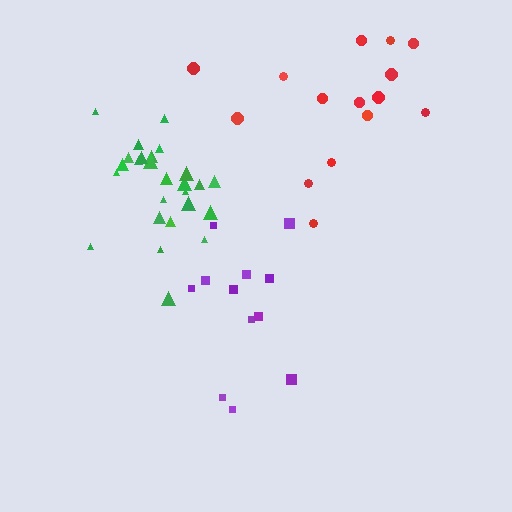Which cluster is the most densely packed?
Green.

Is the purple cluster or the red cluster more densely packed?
Red.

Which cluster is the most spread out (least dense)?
Purple.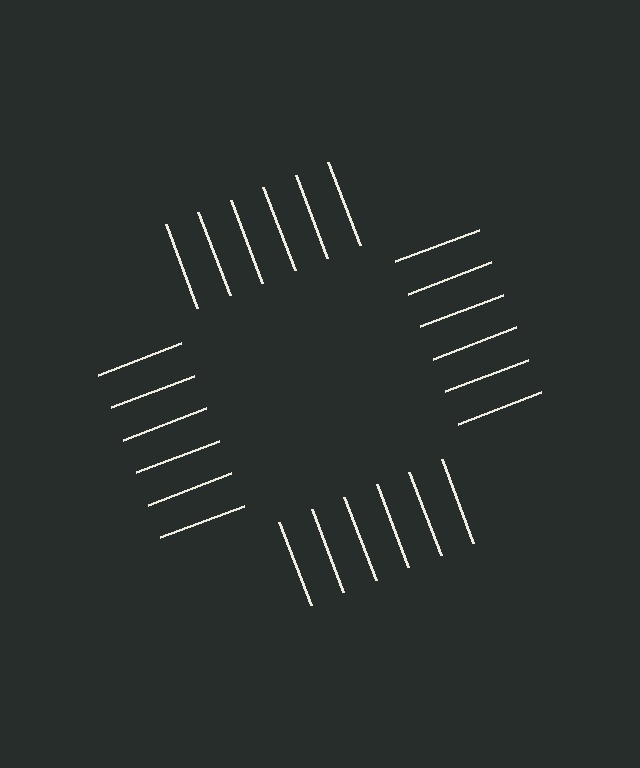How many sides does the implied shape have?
4 sides — the line-ends trace a square.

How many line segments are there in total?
24 — 6 along each of the 4 edges.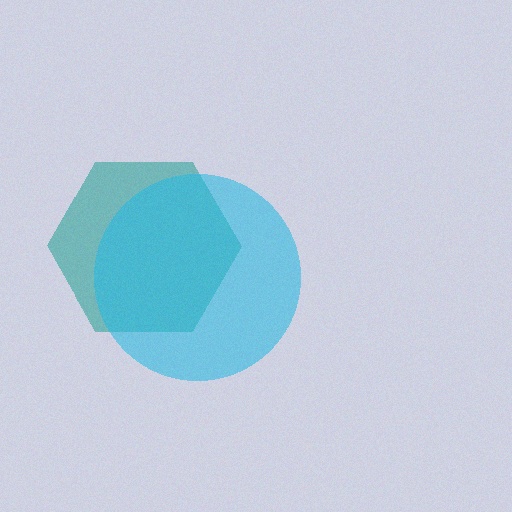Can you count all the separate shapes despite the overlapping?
Yes, there are 2 separate shapes.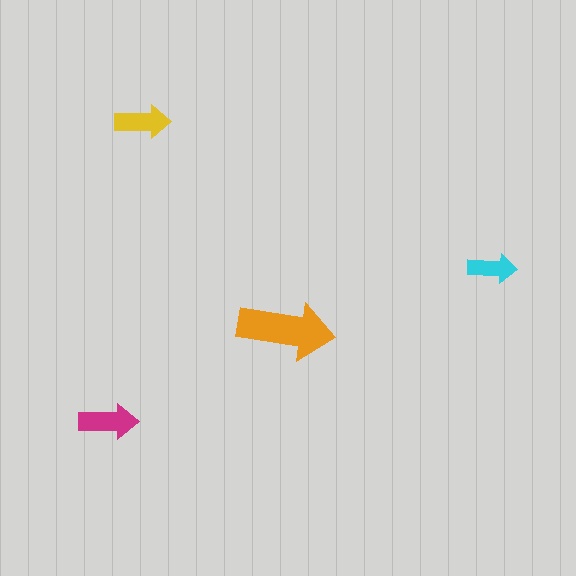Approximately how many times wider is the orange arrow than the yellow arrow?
About 1.5 times wider.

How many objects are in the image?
There are 4 objects in the image.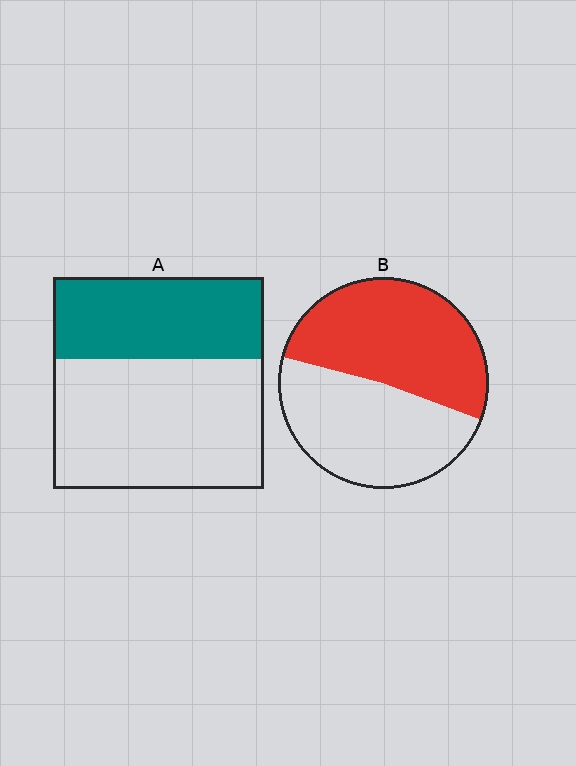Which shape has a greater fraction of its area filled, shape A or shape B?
Shape B.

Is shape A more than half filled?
No.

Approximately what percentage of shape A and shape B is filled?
A is approximately 40% and B is approximately 50%.